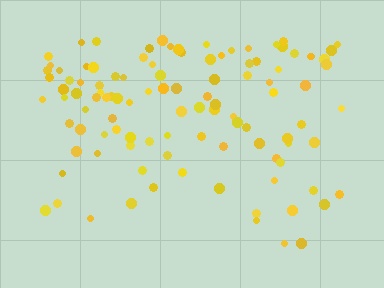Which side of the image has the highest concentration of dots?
The top.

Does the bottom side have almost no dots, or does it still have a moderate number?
Still a moderate number, just noticeably fewer than the top.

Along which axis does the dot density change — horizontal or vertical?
Vertical.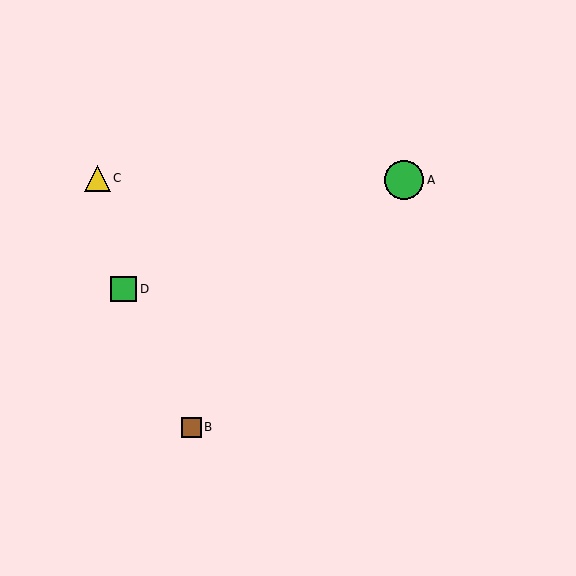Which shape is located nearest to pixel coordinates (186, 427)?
The brown square (labeled B) at (191, 427) is nearest to that location.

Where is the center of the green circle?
The center of the green circle is at (404, 180).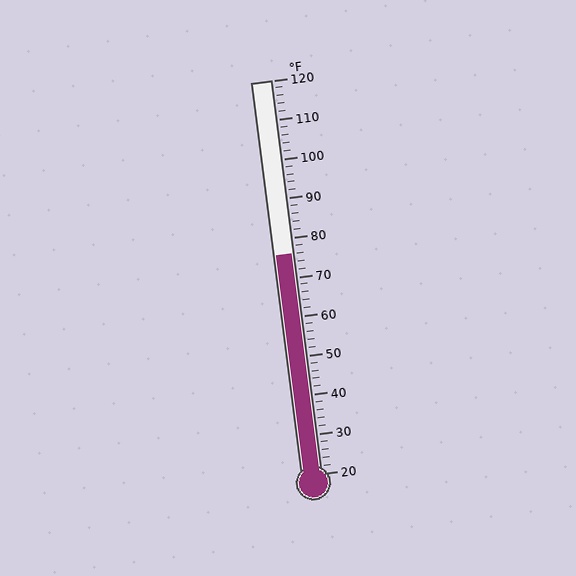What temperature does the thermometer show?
The thermometer shows approximately 76°F.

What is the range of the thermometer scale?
The thermometer scale ranges from 20°F to 120°F.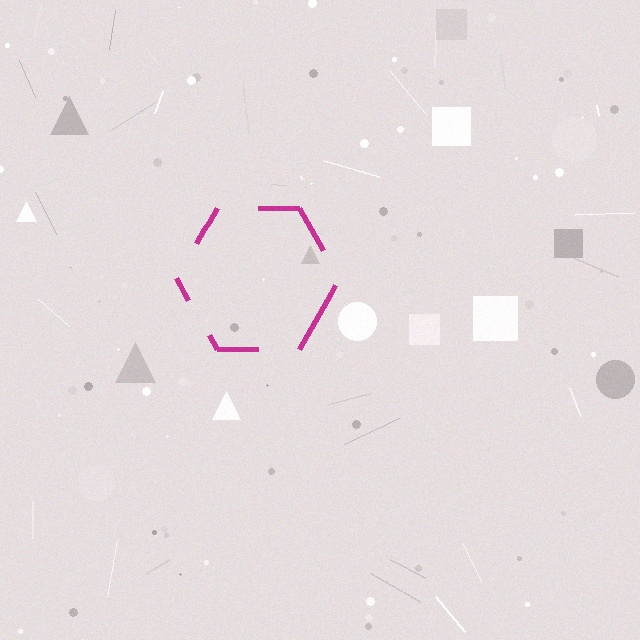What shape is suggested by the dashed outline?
The dashed outline suggests a hexagon.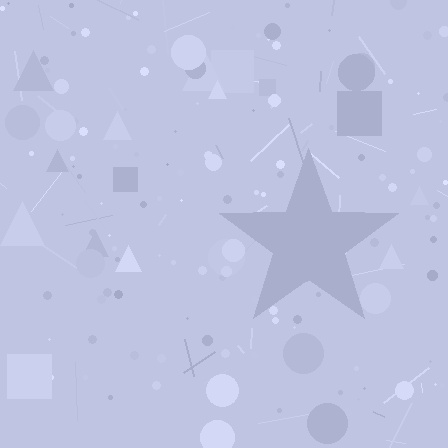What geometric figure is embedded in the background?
A star is embedded in the background.